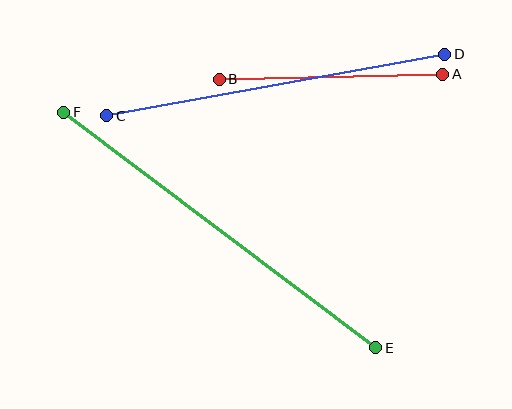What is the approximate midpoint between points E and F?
The midpoint is at approximately (220, 230) pixels.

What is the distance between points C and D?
The distance is approximately 343 pixels.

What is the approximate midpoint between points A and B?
The midpoint is at approximately (331, 77) pixels.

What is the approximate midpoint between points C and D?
The midpoint is at approximately (276, 85) pixels.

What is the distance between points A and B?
The distance is approximately 224 pixels.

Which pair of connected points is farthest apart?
Points E and F are farthest apart.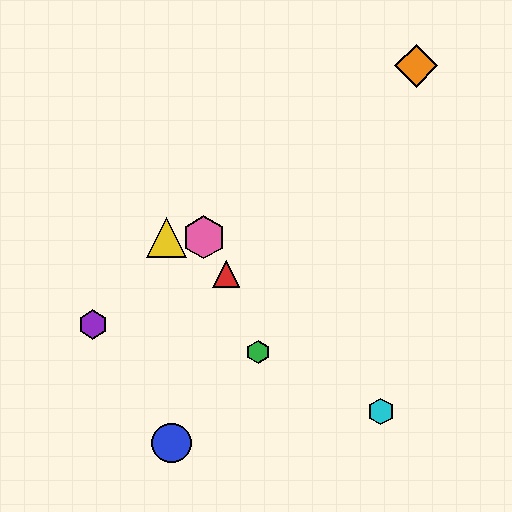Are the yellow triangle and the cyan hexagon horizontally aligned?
No, the yellow triangle is at y≈237 and the cyan hexagon is at y≈411.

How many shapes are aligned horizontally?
2 shapes (the yellow triangle, the pink hexagon) are aligned horizontally.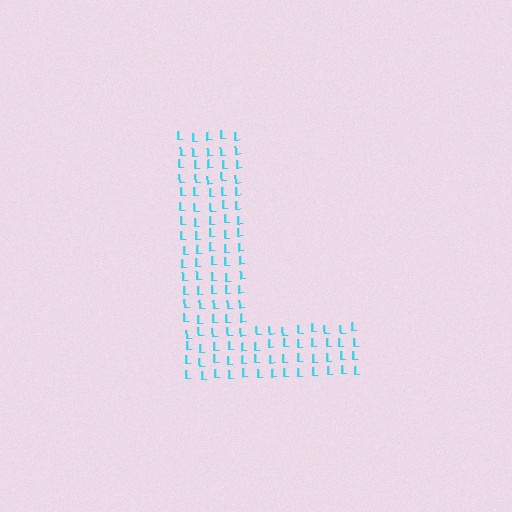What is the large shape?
The large shape is the letter L.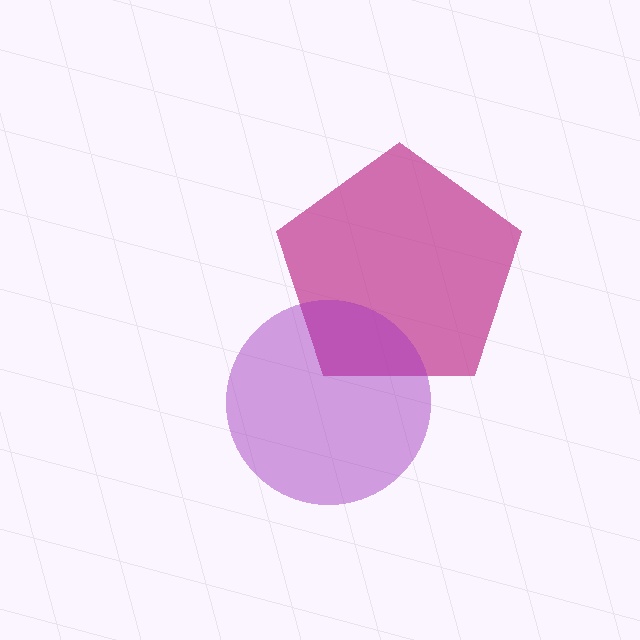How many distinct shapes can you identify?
There are 2 distinct shapes: a magenta pentagon, a purple circle.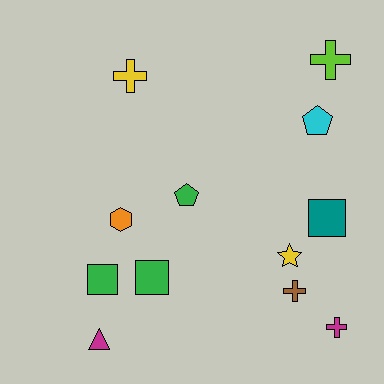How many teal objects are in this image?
There is 1 teal object.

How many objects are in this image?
There are 12 objects.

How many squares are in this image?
There are 3 squares.